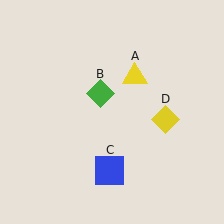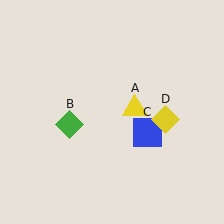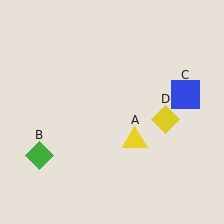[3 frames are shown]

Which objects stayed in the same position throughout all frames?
Yellow diamond (object D) remained stationary.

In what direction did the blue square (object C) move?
The blue square (object C) moved up and to the right.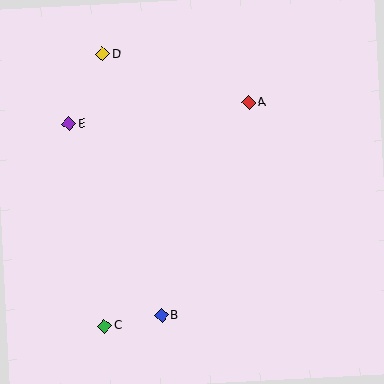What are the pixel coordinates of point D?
Point D is at (102, 54).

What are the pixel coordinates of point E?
Point E is at (69, 124).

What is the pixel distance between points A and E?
The distance between A and E is 181 pixels.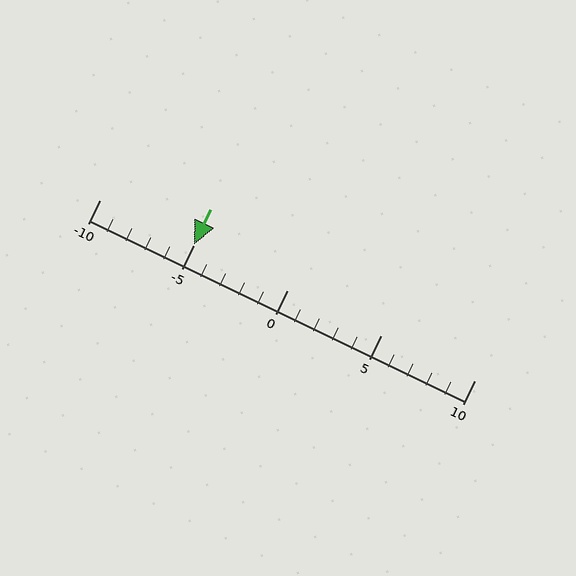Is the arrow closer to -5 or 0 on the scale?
The arrow is closer to -5.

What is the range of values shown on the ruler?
The ruler shows values from -10 to 10.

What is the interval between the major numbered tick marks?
The major tick marks are spaced 5 units apart.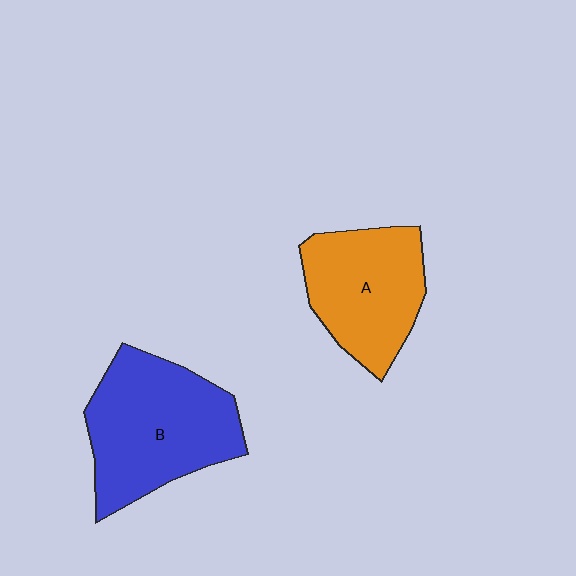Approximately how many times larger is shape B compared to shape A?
Approximately 1.3 times.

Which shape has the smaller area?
Shape A (orange).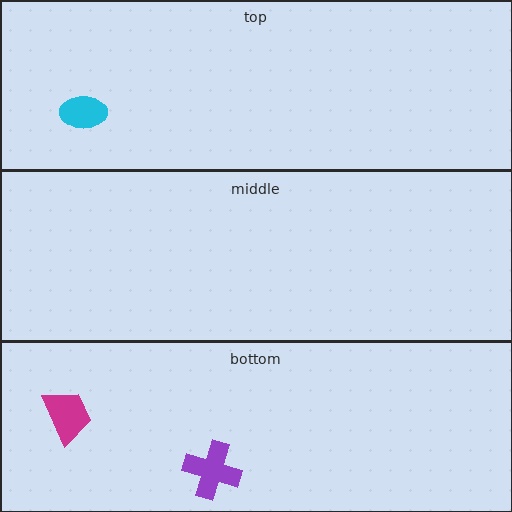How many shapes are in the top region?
1.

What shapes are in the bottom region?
The magenta trapezoid, the purple cross.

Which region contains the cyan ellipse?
The top region.